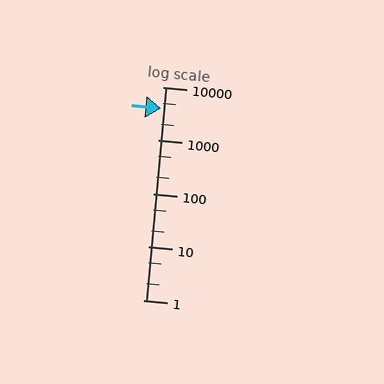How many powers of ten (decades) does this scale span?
The scale spans 4 decades, from 1 to 10000.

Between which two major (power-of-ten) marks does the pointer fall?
The pointer is between 1000 and 10000.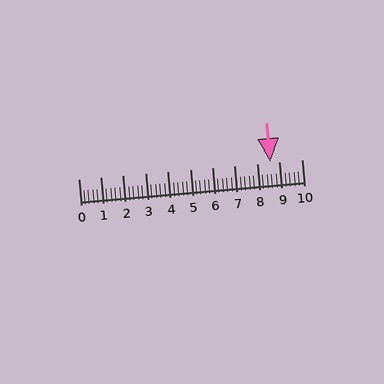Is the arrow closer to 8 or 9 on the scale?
The arrow is closer to 9.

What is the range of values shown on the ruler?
The ruler shows values from 0 to 10.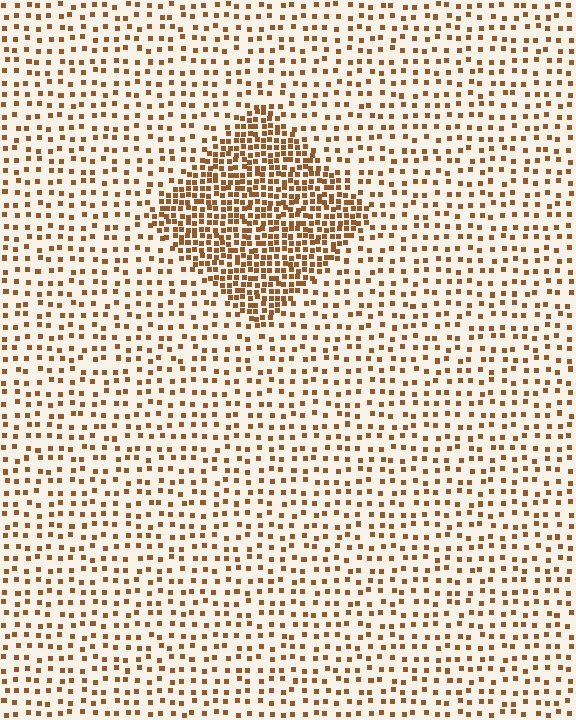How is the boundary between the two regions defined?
The boundary is defined by a change in element density (approximately 2.6x ratio). All elements are the same color, size, and shape.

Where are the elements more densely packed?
The elements are more densely packed inside the diamond boundary.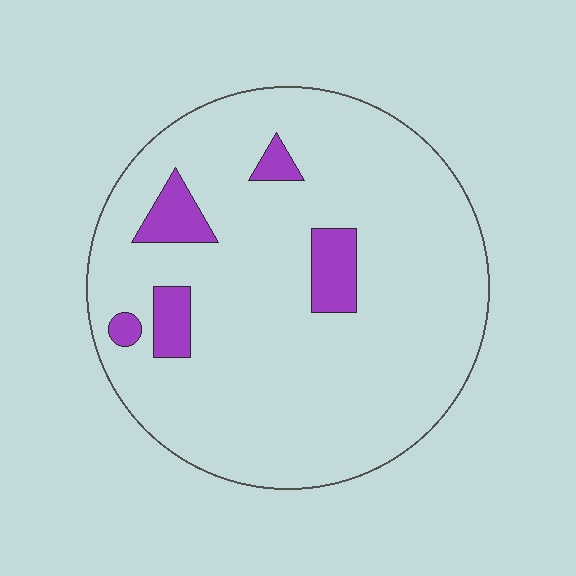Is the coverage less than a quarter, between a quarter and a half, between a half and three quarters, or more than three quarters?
Less than a quarter.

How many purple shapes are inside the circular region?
5.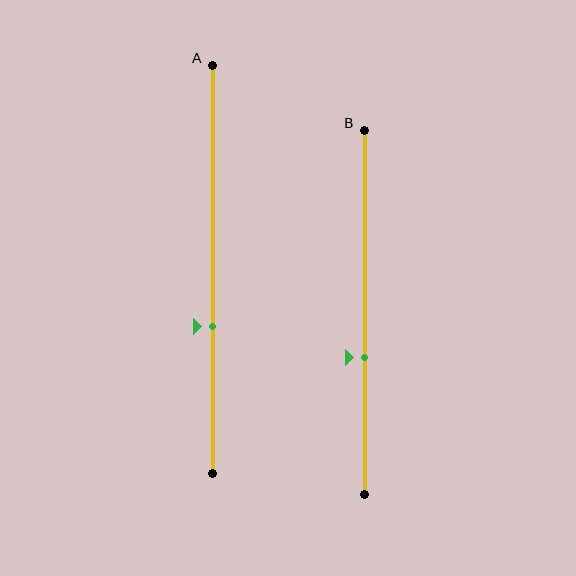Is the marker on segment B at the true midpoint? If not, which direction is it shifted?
No, the marker on segment B is shifted downward by about 12% of the segment length.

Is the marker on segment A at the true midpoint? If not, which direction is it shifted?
No, the marker on segment A is shifted downward by about 14% of the segment length.